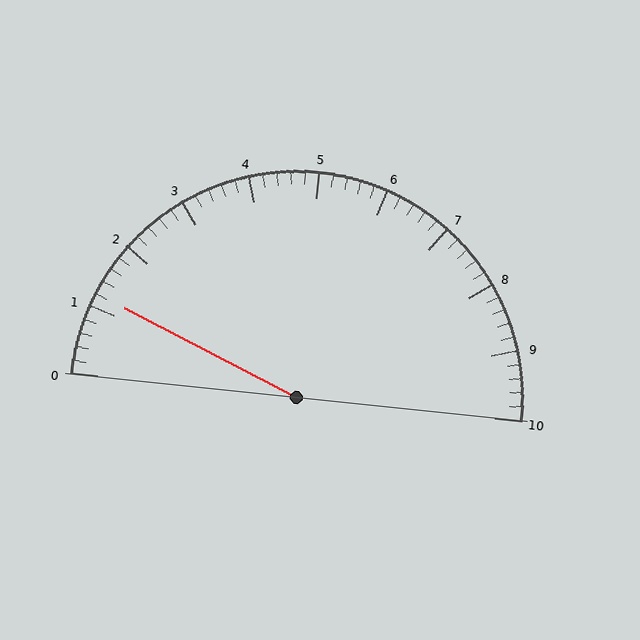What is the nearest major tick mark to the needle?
The nearest major tick mark is 1.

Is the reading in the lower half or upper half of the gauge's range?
The reading is in the lower half of the range (0 to 10).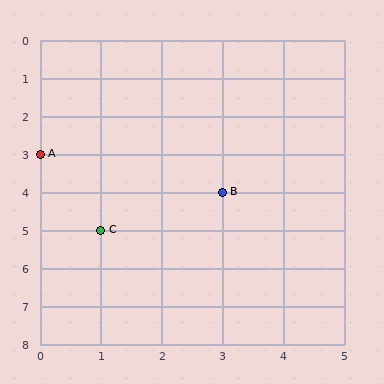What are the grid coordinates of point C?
Point C is at grid coordinates (1, 5).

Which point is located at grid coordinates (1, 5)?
Point C is at (1, 5).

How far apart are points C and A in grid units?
Points C and A are 1 column and 2 rows apart (about 2.2 grid units diagonally).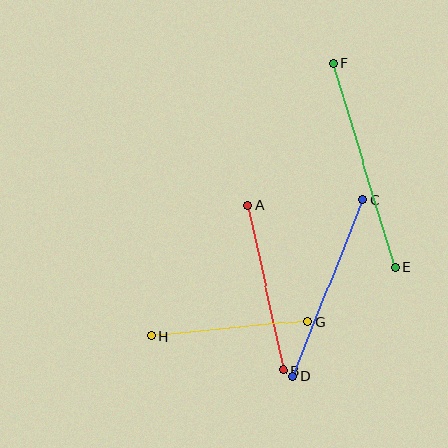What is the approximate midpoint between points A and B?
The midpoint is at approximately (265, 288) pixels.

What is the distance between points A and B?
The distance is approximately 169 pixels.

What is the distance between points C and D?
The distance is approximately 190 pixels.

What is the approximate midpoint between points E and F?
The midpoint is at approximately (364, 165) pixels.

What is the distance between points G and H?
The distance is approximately 158 pixels.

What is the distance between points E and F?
The distance is approximately 214 pixels.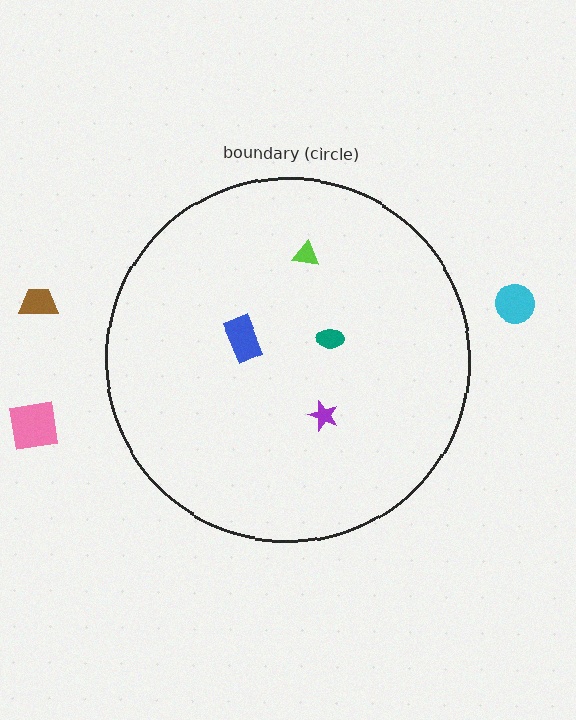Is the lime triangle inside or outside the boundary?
Inside.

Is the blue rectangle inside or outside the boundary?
Inside.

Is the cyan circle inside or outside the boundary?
Outside.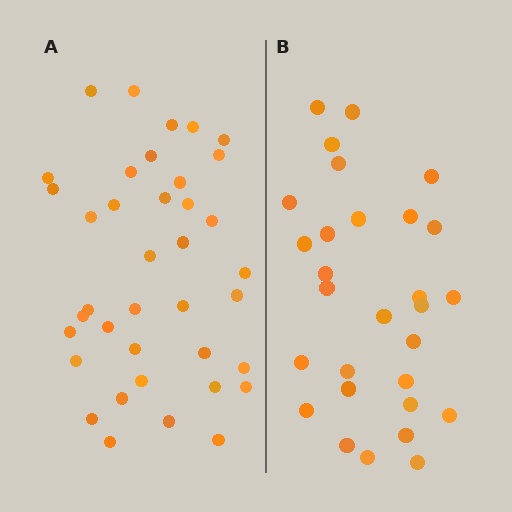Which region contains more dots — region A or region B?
Region A (the left region) has more dots.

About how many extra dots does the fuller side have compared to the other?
Region A has roughly 8 or so more dots than region B.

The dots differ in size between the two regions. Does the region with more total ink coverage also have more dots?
No. Region B has more total ink coverage because its dots are larger, but region A actually contains more individual dots. Total area can be misleading — the number of items is what matters here.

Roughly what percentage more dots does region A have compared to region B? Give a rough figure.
About 30% more.